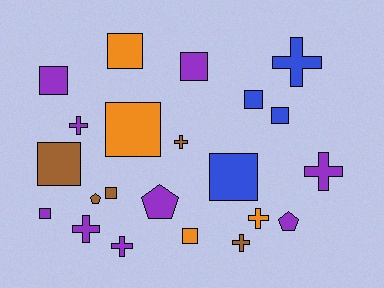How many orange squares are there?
There are 3 orange squares.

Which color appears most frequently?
Purple, with 9 objects.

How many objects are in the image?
There are 22 objects.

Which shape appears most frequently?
Square, with 11 objects.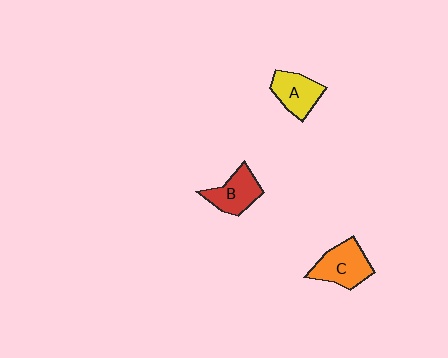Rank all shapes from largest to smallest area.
From largest to smallest: C (orange), B (red), A (yellow).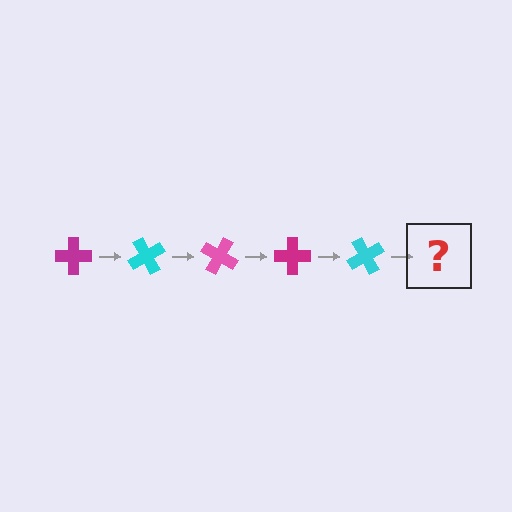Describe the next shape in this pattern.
It should be a pink cross, rotated 300 degrees from the start.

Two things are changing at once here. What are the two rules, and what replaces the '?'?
The two rules are that it rotates 60 degrees each step and the color cycles through magenta, cyan, and pink. The '?' should be a pink cross, rotated 300 degrees from the start.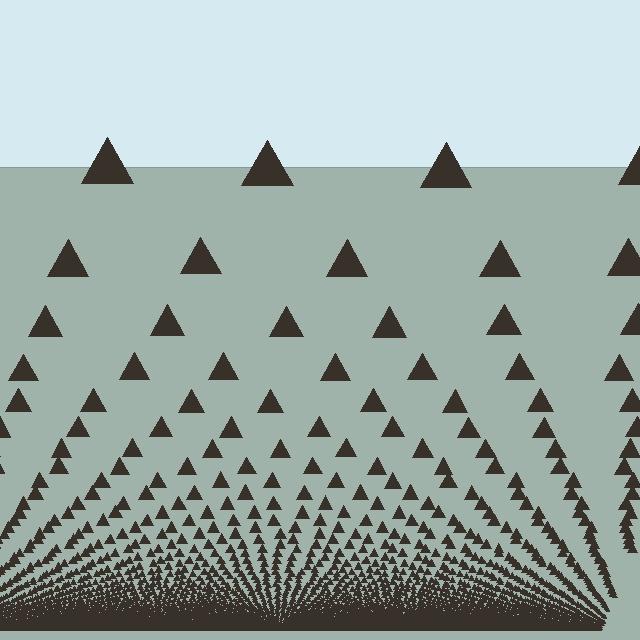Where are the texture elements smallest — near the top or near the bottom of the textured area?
Near the bottom.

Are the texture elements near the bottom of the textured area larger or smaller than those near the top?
Smaller. The gradient is inverted — elements near the bottom are smaller and denser.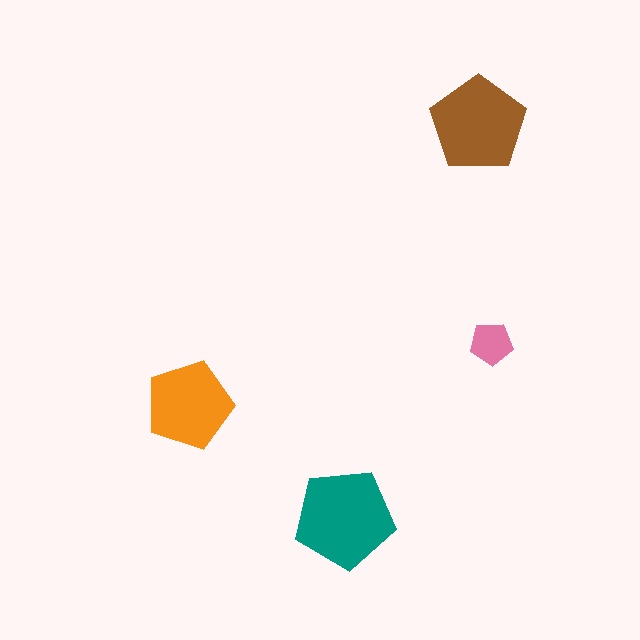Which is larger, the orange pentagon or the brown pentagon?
The brown one.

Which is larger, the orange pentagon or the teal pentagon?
The teal one.